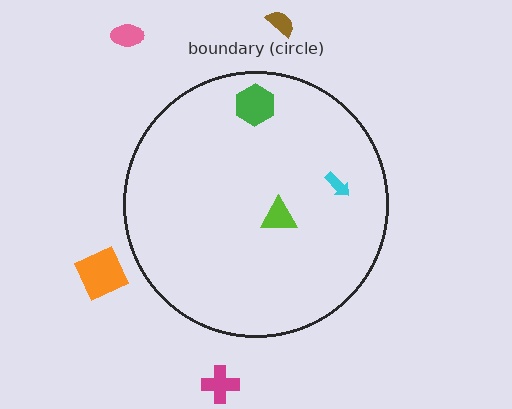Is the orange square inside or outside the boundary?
Outside.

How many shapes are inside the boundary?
3 inside, 4 outside.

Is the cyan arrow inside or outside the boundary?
Inside.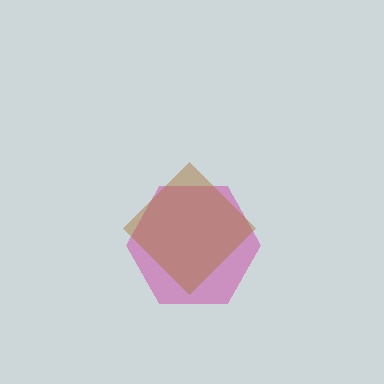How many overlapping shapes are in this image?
There are 2 overlapping shapes in the image.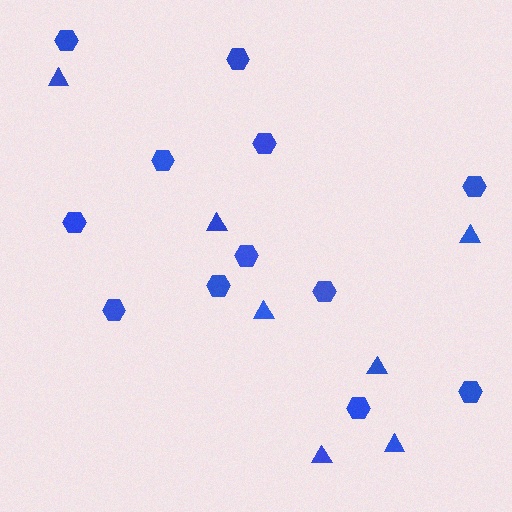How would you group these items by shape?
There are 2 groups: one group of hexagons (12) and one group of triangles (7).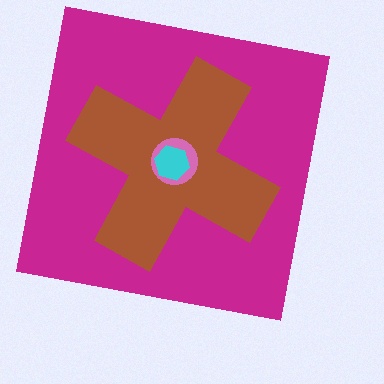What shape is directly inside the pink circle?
The cyan hexagon.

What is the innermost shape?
The cyan hexagon.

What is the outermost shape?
The magenta square.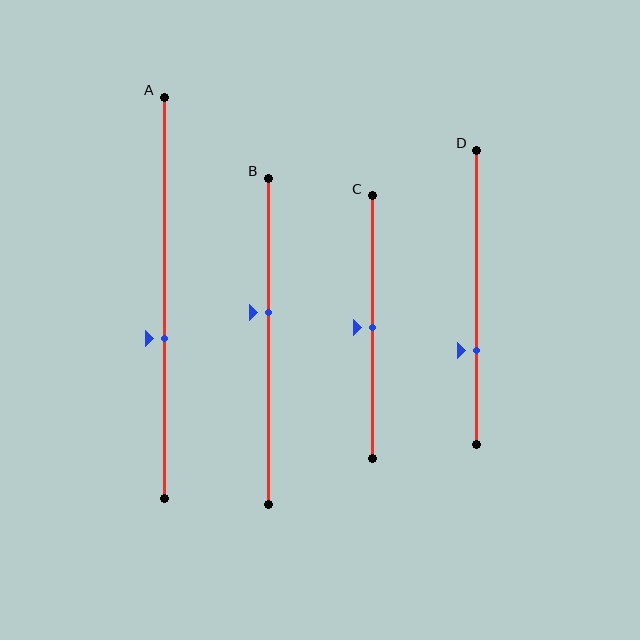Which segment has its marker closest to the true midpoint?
Segment C has its marker closest to the true midpoint.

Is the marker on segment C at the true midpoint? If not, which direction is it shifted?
Yes, the marker on segment C is at the true midpoint.